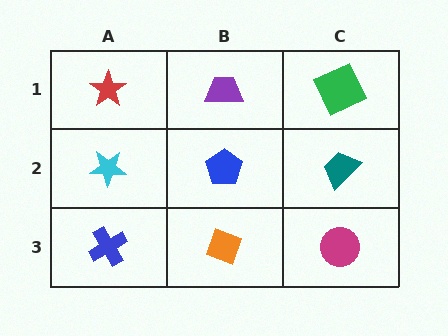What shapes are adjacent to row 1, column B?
A blue pentagon (row 2, column B), a red star (row 1, column A), a green square (row 1, column C).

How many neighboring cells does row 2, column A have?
3.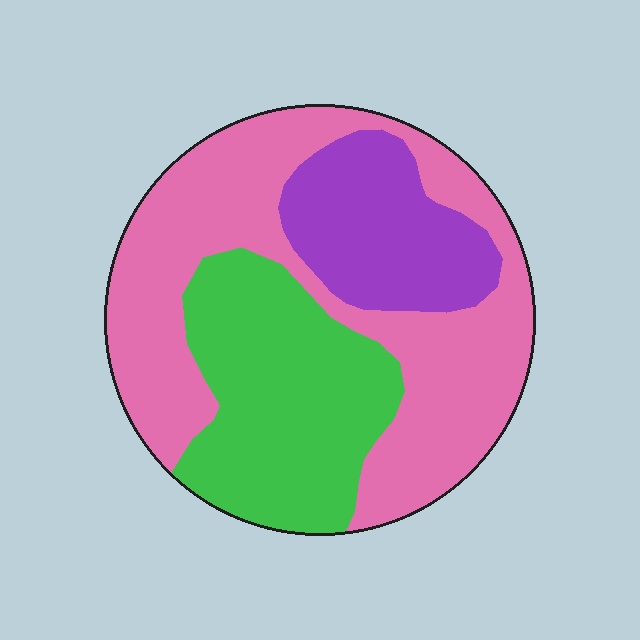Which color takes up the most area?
Pink, at roughly 50%.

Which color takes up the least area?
Purple, at roughly 20%.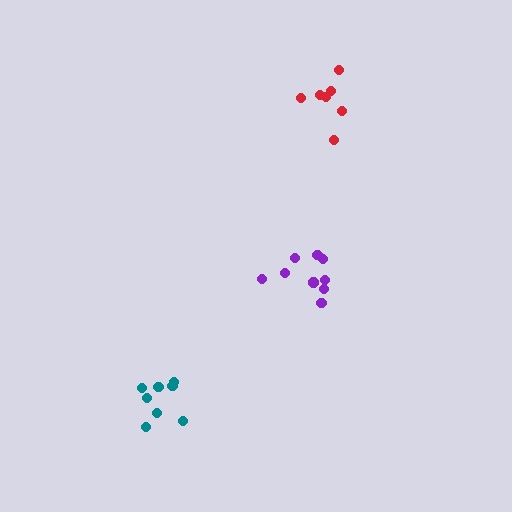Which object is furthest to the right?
The red cluster is rightmost.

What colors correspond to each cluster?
The clusters are colored: red, purple, teal.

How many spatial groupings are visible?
There are 3 spatial groupings.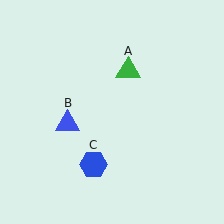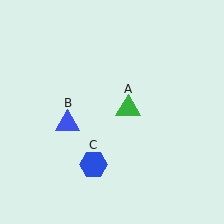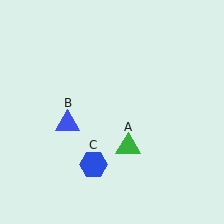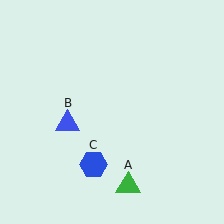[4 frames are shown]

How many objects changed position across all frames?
1 object changed position: green triangle (object A).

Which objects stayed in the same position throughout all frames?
Blue triangle (object B) and blue hexagon (object C) remained stationary.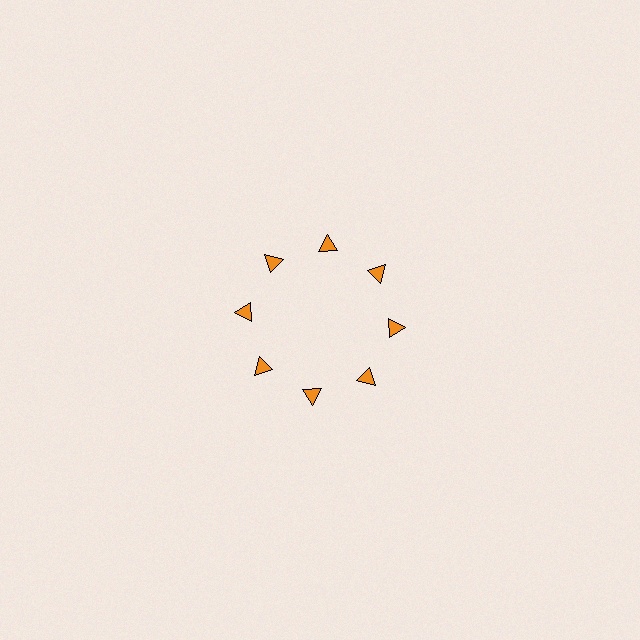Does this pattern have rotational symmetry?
Yes, this pattern has 8-fold rotational symmetry. It looks the same after rotating 45 degrees around the center.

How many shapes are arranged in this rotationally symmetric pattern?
There are 8 shapes, arranged in 8 groups of 1.